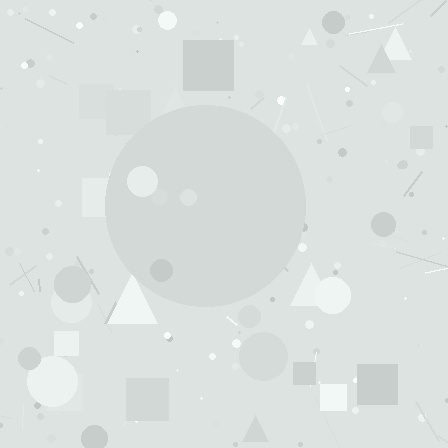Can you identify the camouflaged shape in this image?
The camouflaged shape is a circle.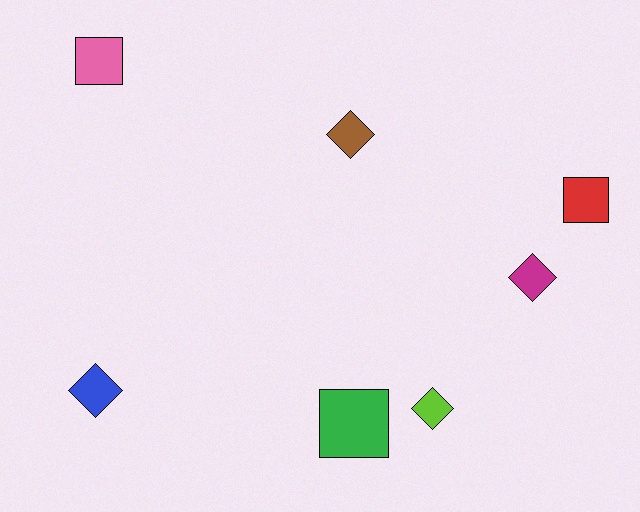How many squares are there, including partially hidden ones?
There are 3 squares.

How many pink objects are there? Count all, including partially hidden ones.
There is 1 pink object.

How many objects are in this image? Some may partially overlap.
There are 7 objects.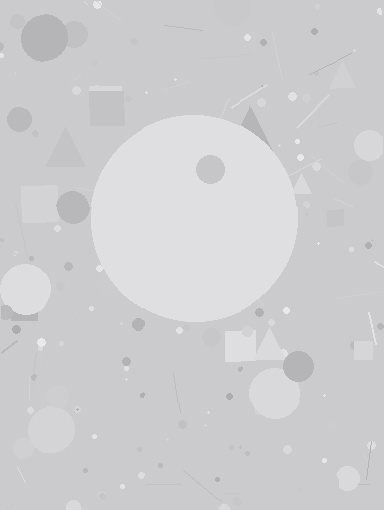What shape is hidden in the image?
A circle is hidden in the image.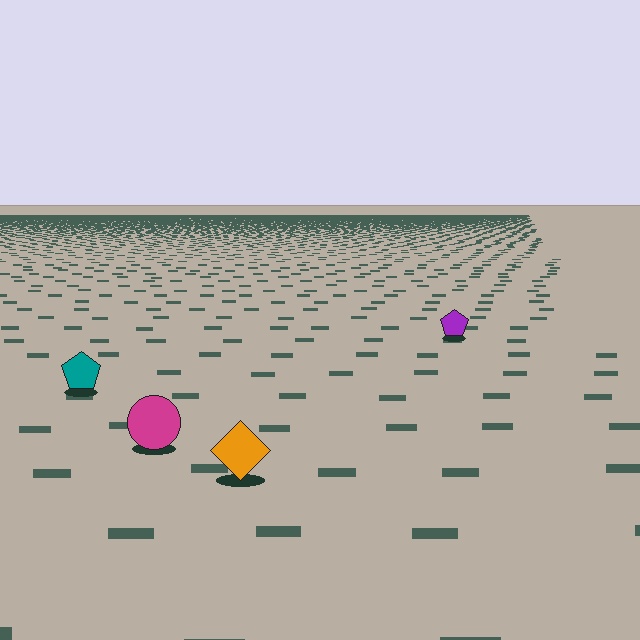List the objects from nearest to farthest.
From nearest to farthest: the orange diamond, the magenta circle, the teal pentagon, the purple pentagon.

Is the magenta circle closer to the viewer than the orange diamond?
No. The orange diamond is closer — you can tell from the texture gradient: the ground texture is coarser near it.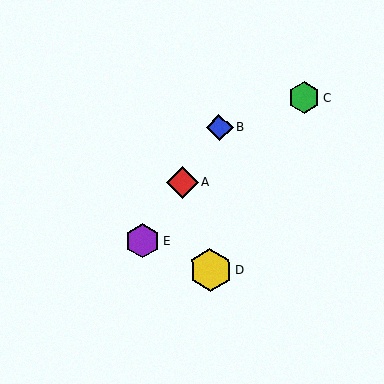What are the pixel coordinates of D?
Object D is at (210, 270).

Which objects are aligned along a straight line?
Objects A, B, E are aligned along a straight line.